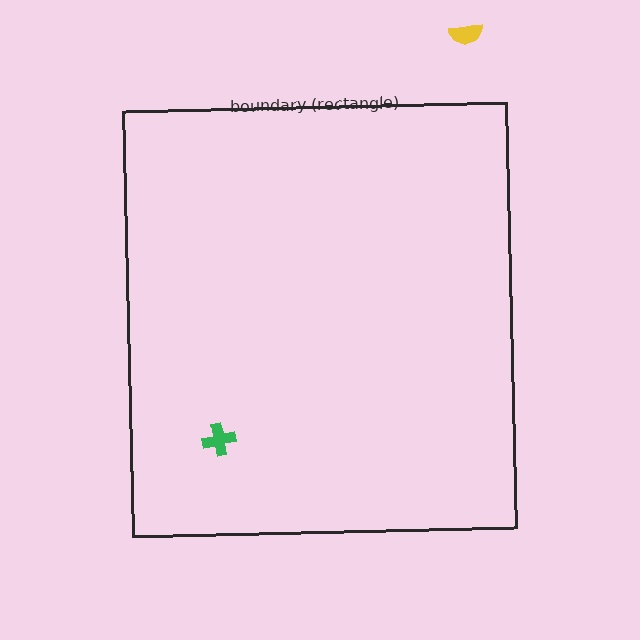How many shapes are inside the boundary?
1 inside, 1 outside.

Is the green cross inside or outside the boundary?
Inside.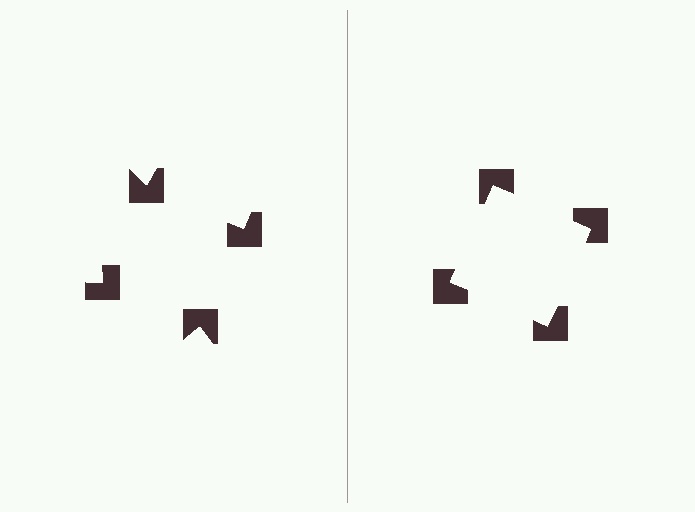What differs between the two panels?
The notched squares are positioned identically on both sides; only the wedge orientations differ. On the right they align to a square; on the left they are misaligned.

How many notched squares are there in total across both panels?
8 — 4 on each side.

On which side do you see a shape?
An illusory square appears on the right side. On the left side the wedge cuts are rotated, so no coherent shape forms.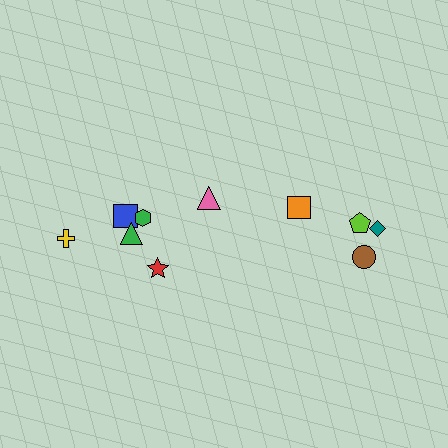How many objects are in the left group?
There are 6 objects.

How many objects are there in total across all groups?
There are 10 objects.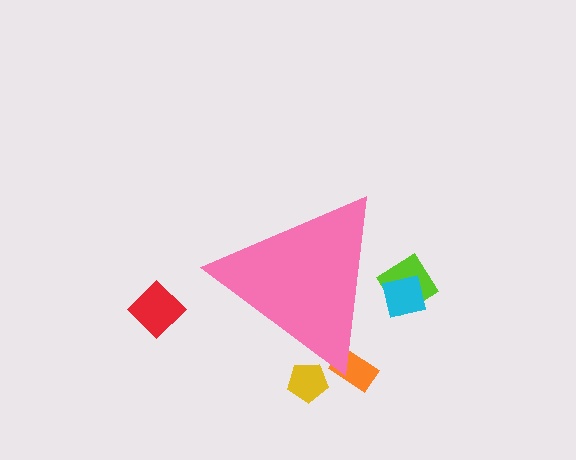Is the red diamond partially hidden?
No, the red diamond is fully visible.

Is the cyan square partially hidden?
Yes, the cyan square is partially hidden behind the pink triangle.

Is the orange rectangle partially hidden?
Yes, the orange rectangle is partially hidden behind the pink triangle.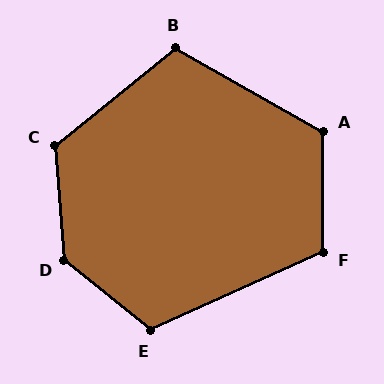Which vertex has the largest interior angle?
D, at approximately 134 degrees.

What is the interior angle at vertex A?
Approximately 119 degrees (obtuse).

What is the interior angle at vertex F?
Approximately 114 degrees (obtuse).